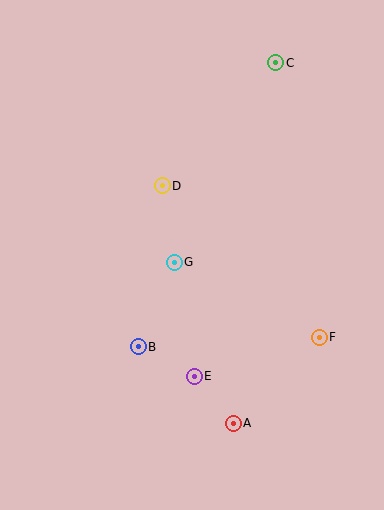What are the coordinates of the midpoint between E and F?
The midpoint between E and F is at (257, 357).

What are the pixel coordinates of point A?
Point A is at (233, 423).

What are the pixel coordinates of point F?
Point F is at (319, 337).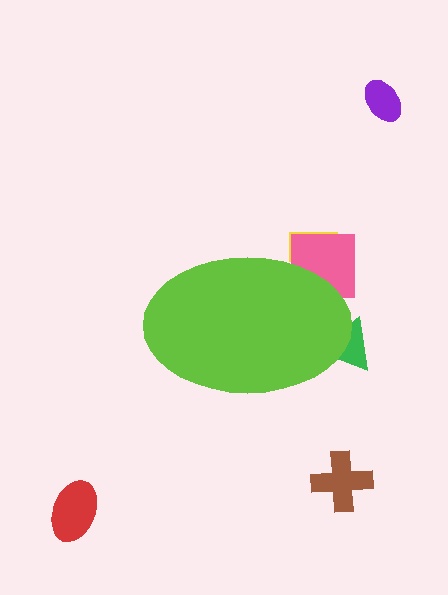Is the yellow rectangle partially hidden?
Yes, the yellow rectangle is partially hidden behind the lime ellipse.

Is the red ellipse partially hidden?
No, the red ellipse is fully visible.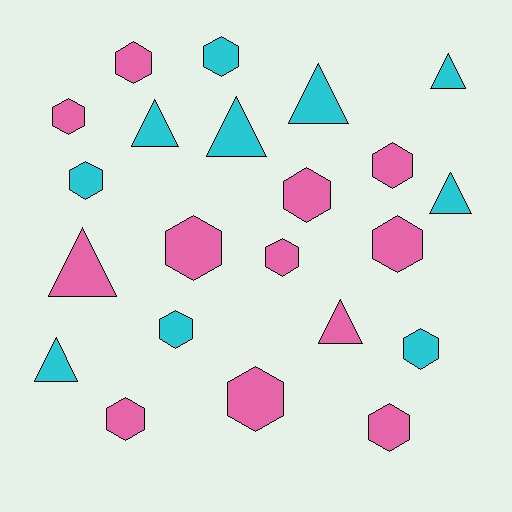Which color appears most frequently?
Pink, with 12 objects.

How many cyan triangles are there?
There are 6 cyan triangles.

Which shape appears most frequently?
Hexagon, with 14 objects.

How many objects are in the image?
There are 22 objects.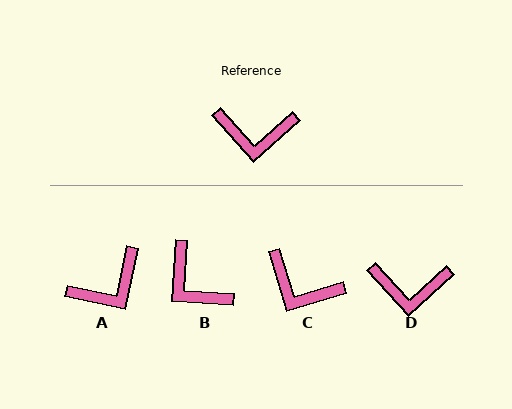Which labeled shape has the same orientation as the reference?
D.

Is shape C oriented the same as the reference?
No, it is off by about 25 degrees.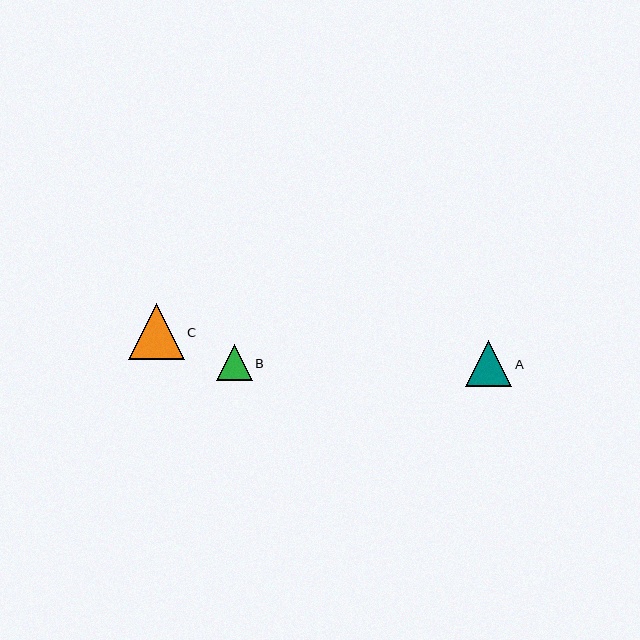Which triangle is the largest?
Triangle C is the largest with a size of approximately 56 pixels.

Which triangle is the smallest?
Triangle B is the smallest with a size of approximately 35 pixels.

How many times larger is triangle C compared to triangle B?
Triangle C is approximately 1.6 times the size of triangle B.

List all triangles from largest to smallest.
From largest to smallest: C, A, B.